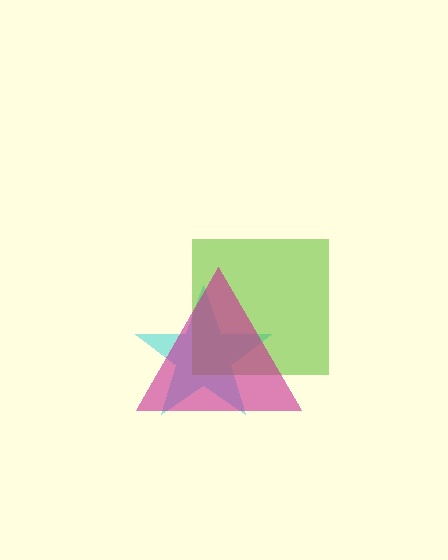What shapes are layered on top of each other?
The layered shapes are: a cyan star, a lime square, a magenta triangle.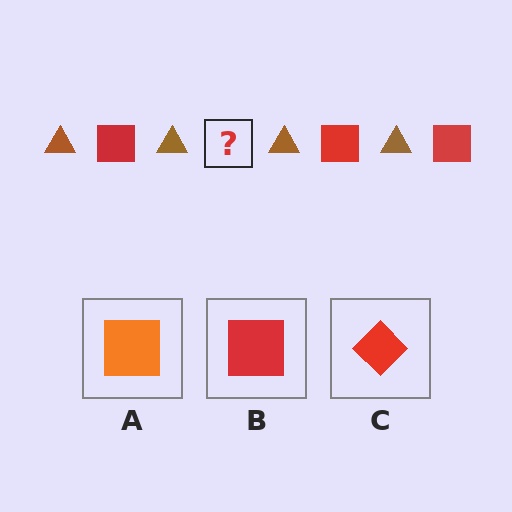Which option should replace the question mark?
Option B.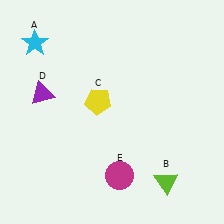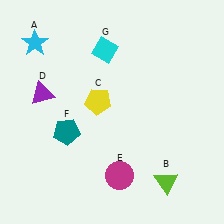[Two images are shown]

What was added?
A teal pentagon (F), a cyan diamond (G) were added in Image 2.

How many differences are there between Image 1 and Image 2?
There are 2 differences between the two images.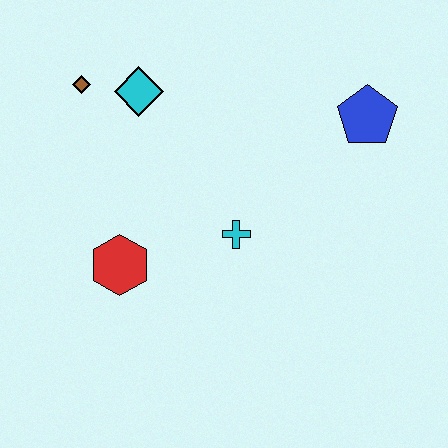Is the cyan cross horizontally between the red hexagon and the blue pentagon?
Yes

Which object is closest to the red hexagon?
The cyan cross is closest to the red hexagon.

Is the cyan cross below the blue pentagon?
Yes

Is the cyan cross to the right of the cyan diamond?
Yes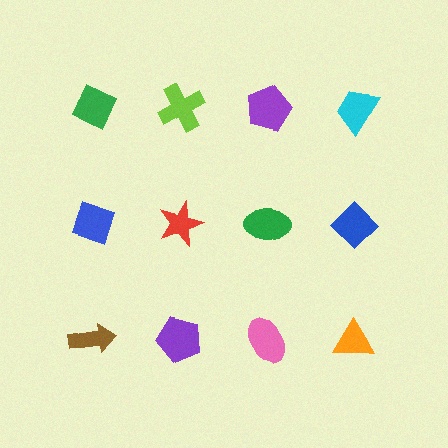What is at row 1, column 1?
A green diamond.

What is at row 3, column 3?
A pink ellipse.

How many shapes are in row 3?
4 shapes.